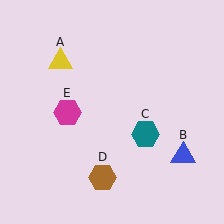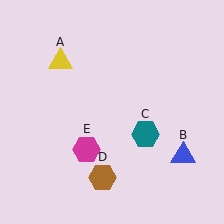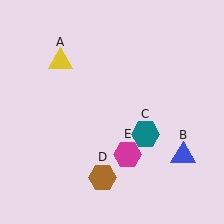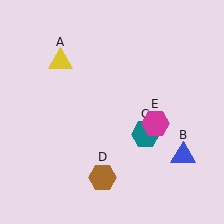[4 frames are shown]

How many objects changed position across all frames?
1 object changed position: magenta hexagon (object E).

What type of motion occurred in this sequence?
The magenta hexagon (object E) rotated counterclockwise around the center of the scene.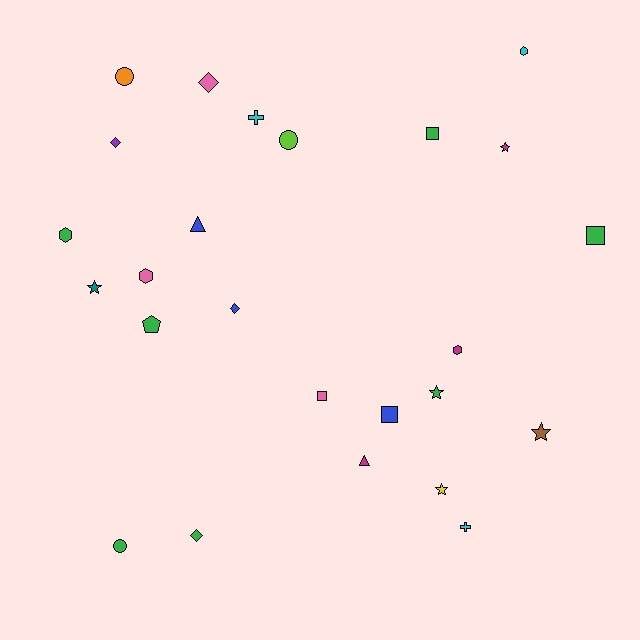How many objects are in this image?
There are 25 objects.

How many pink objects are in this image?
There are 3 pink objects.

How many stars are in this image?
There are 5 stars.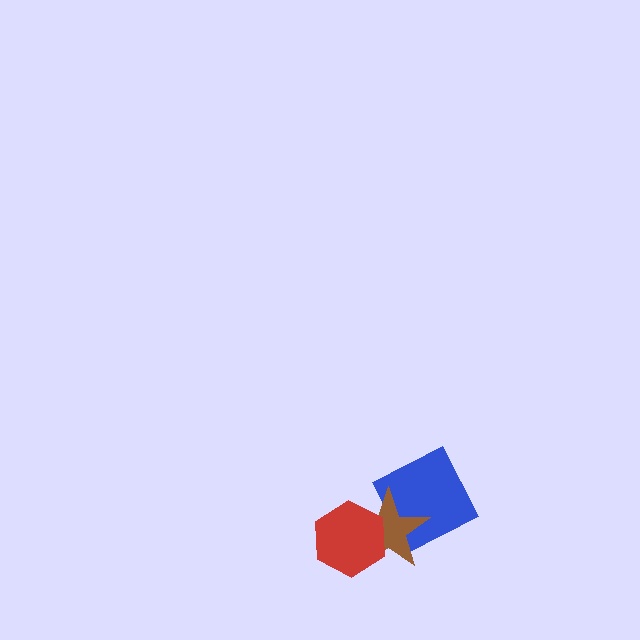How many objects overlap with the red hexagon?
1 object overlaps with the red hexagon.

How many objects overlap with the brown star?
2 objects overlap with the brown star.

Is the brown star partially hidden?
Yes, it is partially covered by another shape.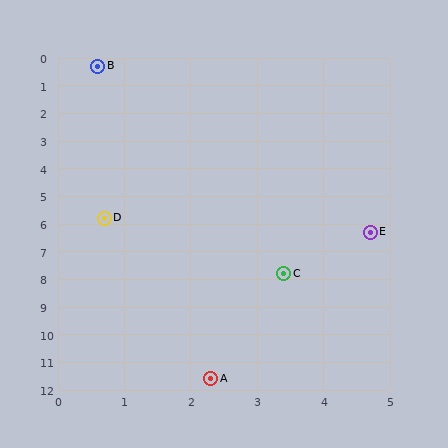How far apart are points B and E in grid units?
Points B and E are about 7.3 grid units apart.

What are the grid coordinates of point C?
Point C is at approximately (3.4, 7.8).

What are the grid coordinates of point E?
Point E is at approximately (4.7, 6.3).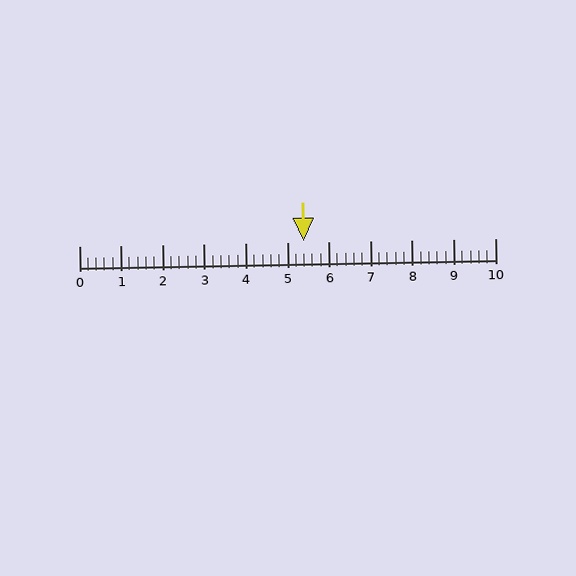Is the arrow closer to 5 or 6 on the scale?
The arrow is closer to 5.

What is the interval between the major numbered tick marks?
The major tick marks are spaced 1 units apart.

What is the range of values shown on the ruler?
The ruler shows values from 0 to 10.